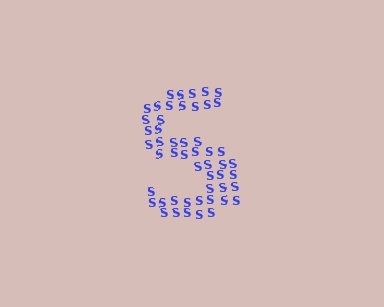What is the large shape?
The large shape is the letter S.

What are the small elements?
The small elements are letter S's.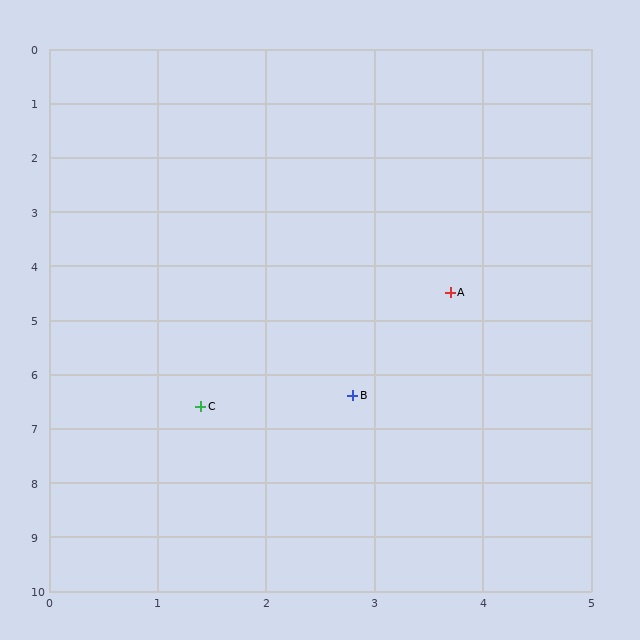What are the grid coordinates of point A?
Point A is at approximately (3.7, 4.5).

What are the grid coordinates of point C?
Point C is at approximately (1.4, 6.6).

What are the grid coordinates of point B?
Point B is at approximately (2.8, 6.4).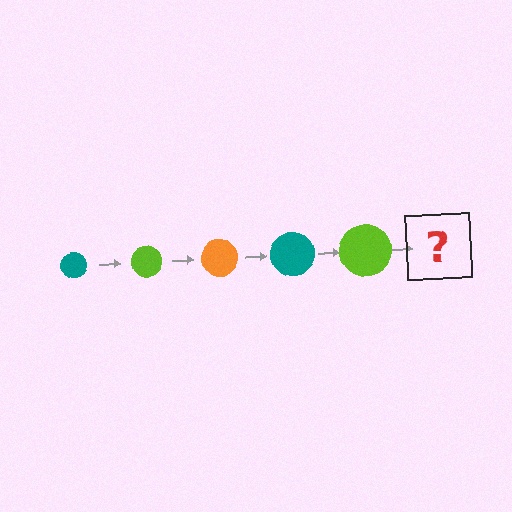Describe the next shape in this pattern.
It should be an orange circle, larger than the previous one.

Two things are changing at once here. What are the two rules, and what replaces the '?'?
The two rules are that the circle grows larger each step and the color cycles through teal, lime, and orange. The '?' should be an orange circle, larger than the previous one.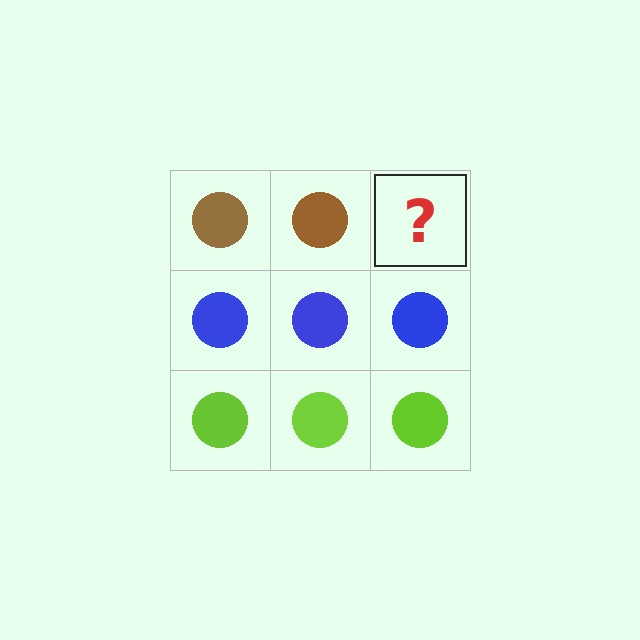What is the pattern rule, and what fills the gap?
The rule is that each row has a consistent color. The gap should be filled with a brown circle.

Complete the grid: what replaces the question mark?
The question mark should be replaced with a brown circle.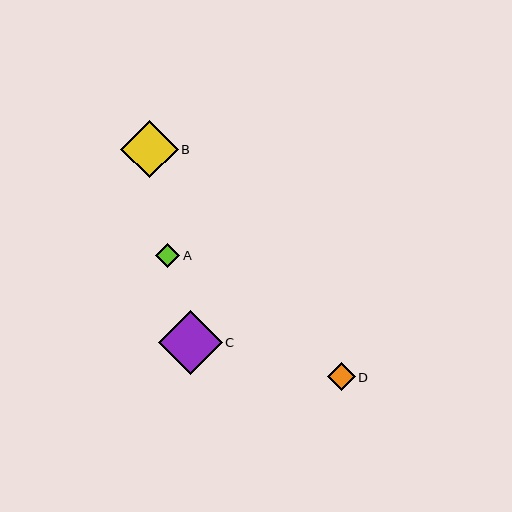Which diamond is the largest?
Diamond C is the largest with a size of approximately 64 pixels.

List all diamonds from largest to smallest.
From largest to smallest: C, B, D, A.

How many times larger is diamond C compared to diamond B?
Diamond C is approximately 1.1 times the size of diamond B.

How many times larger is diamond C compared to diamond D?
Diamond C is approximately 2.3 times the size of diamond D.